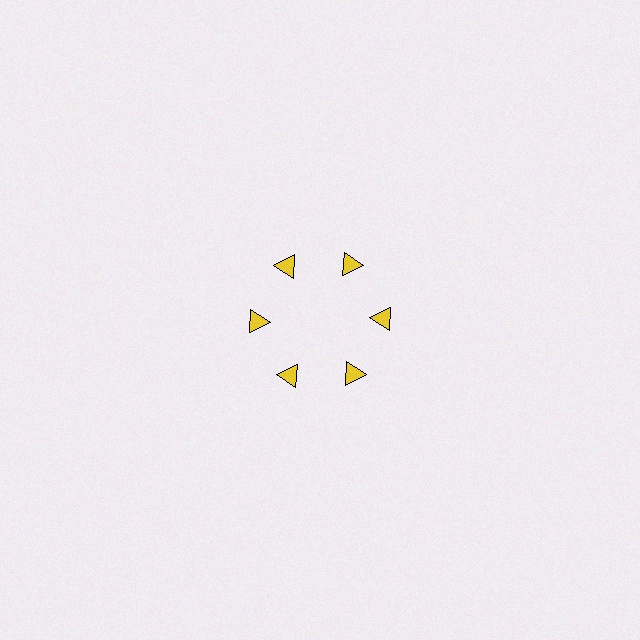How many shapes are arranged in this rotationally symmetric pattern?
There are 6 shapes, arranged in 6 groups of 1.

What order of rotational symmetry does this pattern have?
This pattern has 6-fold rotational symmetry.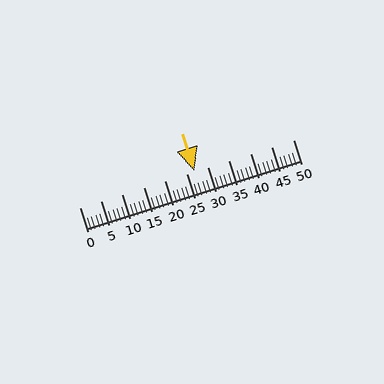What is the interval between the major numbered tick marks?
The major tick marks are spaced 5 units apart.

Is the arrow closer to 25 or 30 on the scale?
The arrow is closer to 25.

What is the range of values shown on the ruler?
The ruler shows values from 0 to 50.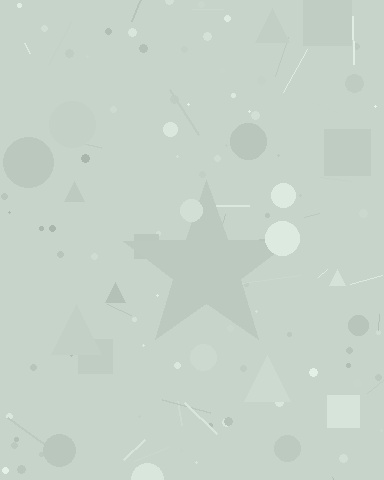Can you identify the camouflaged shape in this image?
The camouflaged shape is a star.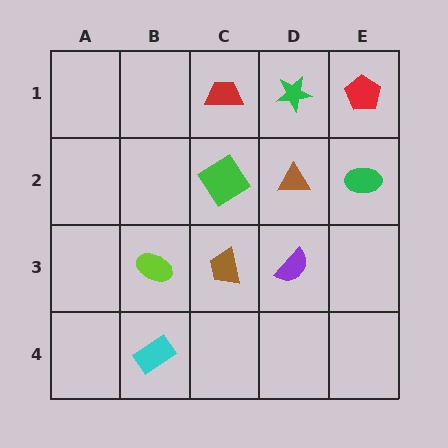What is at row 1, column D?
A green star.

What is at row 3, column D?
A purple semicircle.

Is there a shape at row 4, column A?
No, that cell is empty.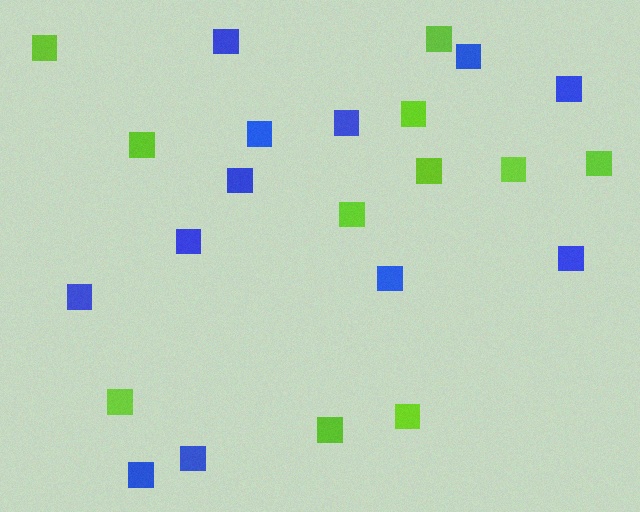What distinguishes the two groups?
There are 2 groups: one group of blue squares (12) and one group of lime squares (11).